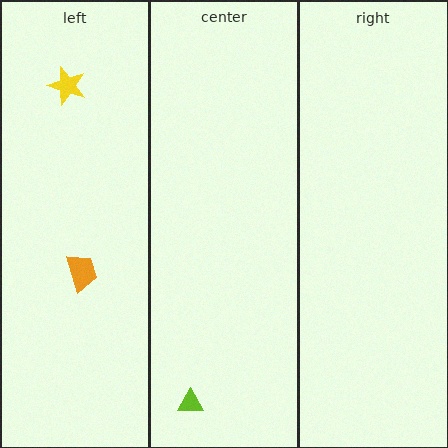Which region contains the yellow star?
The left region.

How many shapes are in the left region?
2.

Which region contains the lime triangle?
The center region.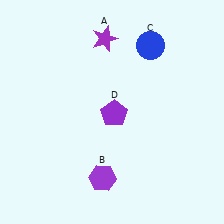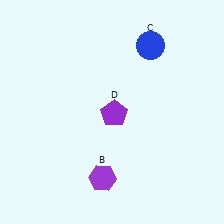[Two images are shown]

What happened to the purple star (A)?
The purple star (A) was removed in Image 2. It was in the top-left area of Image 1.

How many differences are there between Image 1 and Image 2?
There is 1 difference between the two images.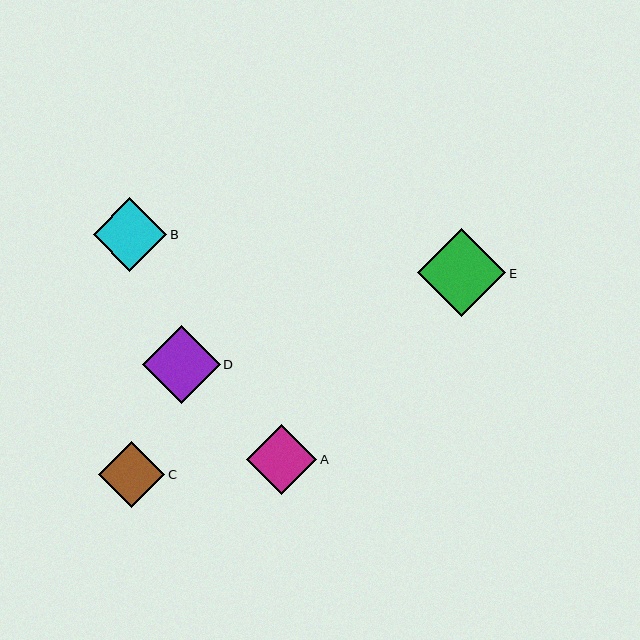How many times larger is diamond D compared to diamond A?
Diamond D is approximately 1.1 times the size of diamond A.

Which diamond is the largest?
Diamond E is the largest with a size of approximately 88 pixels.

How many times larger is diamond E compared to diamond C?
Diamond E is approximately 1.3 times the size of diamond C.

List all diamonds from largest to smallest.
From largest to smallest: E, D, B, A, C.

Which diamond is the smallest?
Diamond C is the smallest with a size of approximately 66 pixels.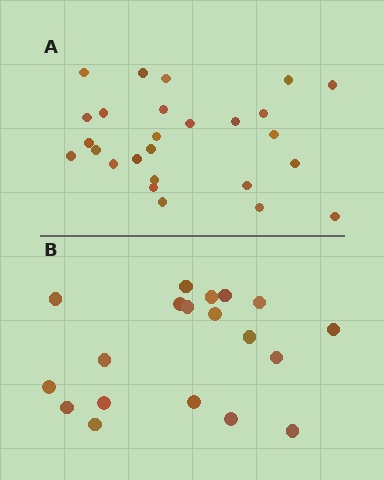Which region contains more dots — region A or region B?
Region A (the top region) has more dots.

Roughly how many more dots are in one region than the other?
Region A has roughly 8 or so more dots than region B.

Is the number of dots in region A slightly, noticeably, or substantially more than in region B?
Region A has noticeably more, but not dramatically so. The ratio is roughly 1.4 to 1.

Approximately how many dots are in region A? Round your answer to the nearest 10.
About 30 dots. (The exact count is 26, which rounds to 30.)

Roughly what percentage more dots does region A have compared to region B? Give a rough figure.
About 35% more.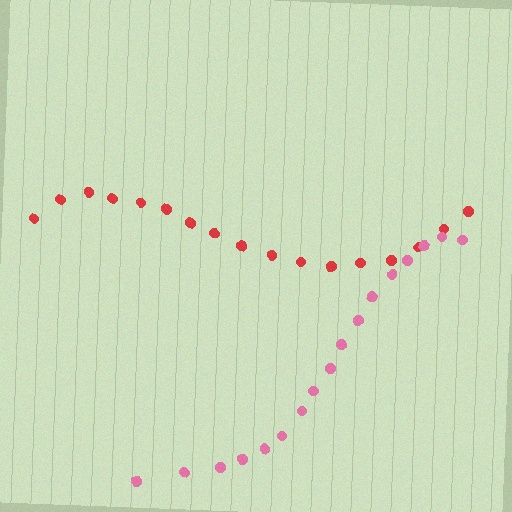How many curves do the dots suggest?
There are 2 distinct paths.